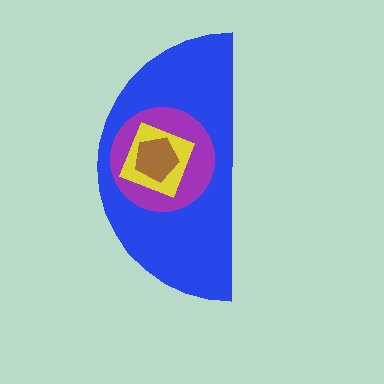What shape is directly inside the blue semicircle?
The purple circle.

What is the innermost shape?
The brown pentagon.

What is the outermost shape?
The blue semicircle.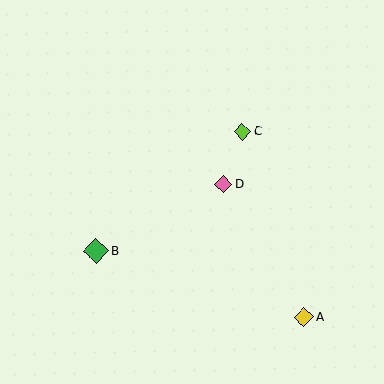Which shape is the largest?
The green diamond (labeled B) is the largest.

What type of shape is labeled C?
Shape C is a lime diamond.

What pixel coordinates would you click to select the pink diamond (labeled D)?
Click at (223, 184) to select the pink diamond D.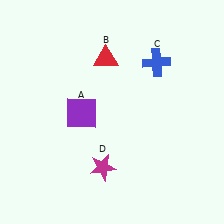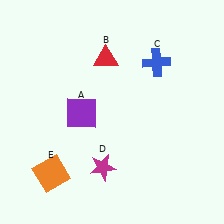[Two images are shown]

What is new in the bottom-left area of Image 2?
An orange square (E) was added in the bottom-left area of Image 2.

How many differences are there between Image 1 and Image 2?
There is 1 difference between the two images.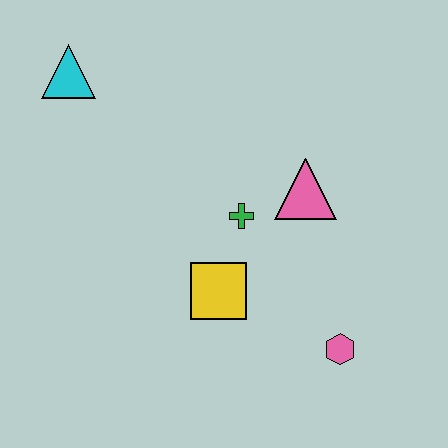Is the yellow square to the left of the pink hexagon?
Yes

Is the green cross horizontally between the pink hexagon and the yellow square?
Yes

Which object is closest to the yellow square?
The green cross is closest to the yellow square.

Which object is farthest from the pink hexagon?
The cyan triangle is farthest from the pink hexagon.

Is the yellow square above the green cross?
No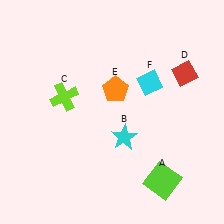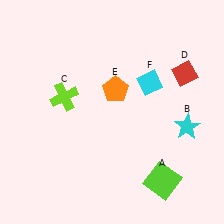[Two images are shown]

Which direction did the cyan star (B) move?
The cyan star (B) moved right.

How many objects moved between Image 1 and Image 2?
1 object moved between the two images.